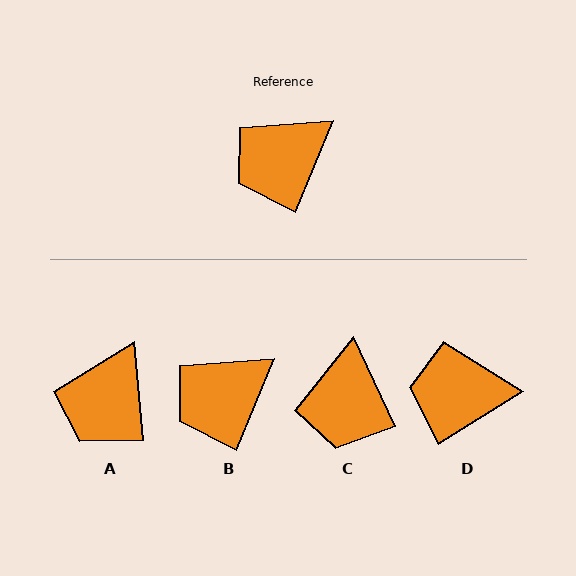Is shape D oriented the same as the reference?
No, it is off by about 36 degrees.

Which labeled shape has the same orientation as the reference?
B.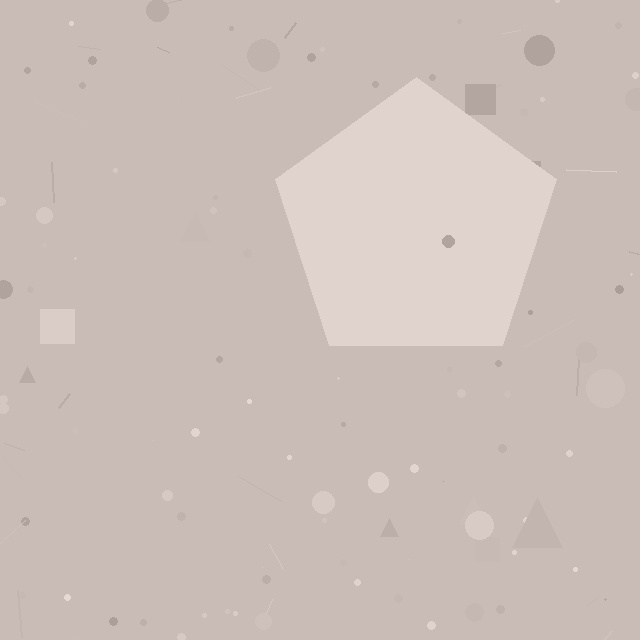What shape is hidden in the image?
A pentagon is hidden in the image.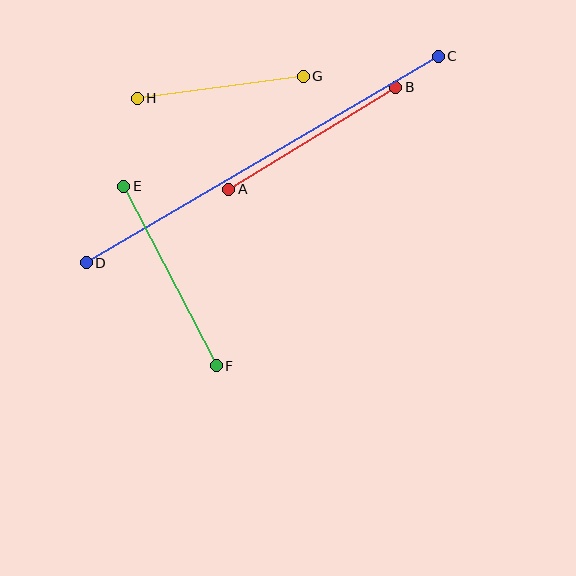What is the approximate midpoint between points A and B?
The midpoint is at approximately (312, 138) pixels.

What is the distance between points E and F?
The distance is approximately 202 pixels.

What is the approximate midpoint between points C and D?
The midpoint is at approximately (262, 159) pixels.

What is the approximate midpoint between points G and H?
The midpoint is at approximately (220, 87) pixels.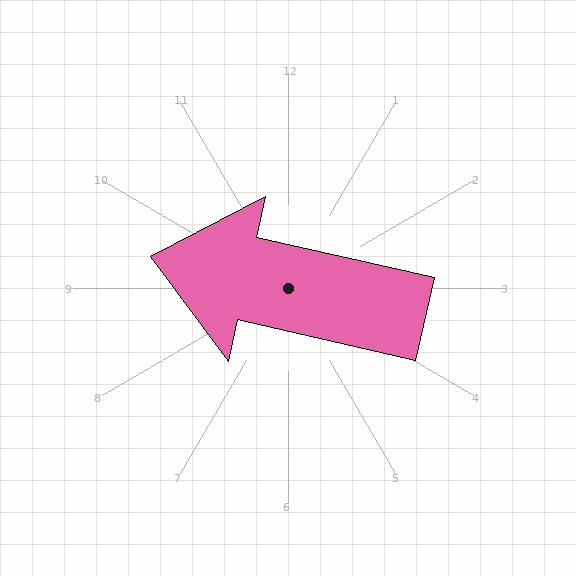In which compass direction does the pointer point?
West.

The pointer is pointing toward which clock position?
Roughly 9 o'clock.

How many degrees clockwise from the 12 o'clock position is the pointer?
Approximately 283 degrees.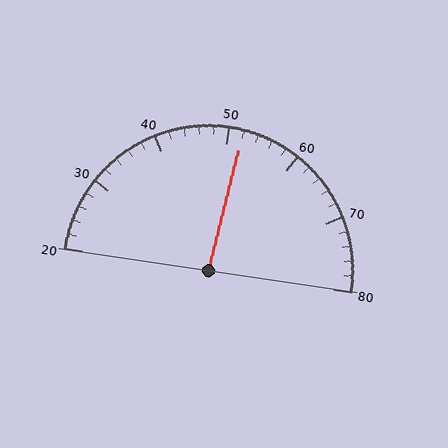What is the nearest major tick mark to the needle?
The nearest major tick mark is 50.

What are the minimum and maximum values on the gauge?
The gauge ranges from 20 to 80.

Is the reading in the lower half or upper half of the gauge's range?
The reading is in the upper half of the range (20 to 80).